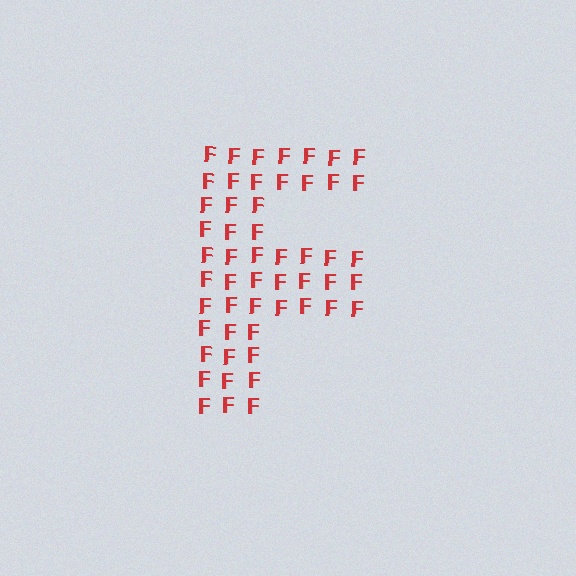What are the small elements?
The small elements are letter F's.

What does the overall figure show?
The overall figure shows the letter F.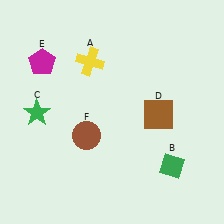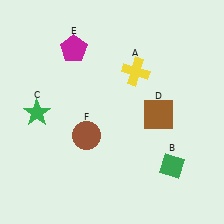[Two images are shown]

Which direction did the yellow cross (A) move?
The yellow cross (A) moved right.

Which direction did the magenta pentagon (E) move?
The magenta pentagon (E) moved right.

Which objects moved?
The objects that moved are: the yellow cross (A), the magenta pentagon (E).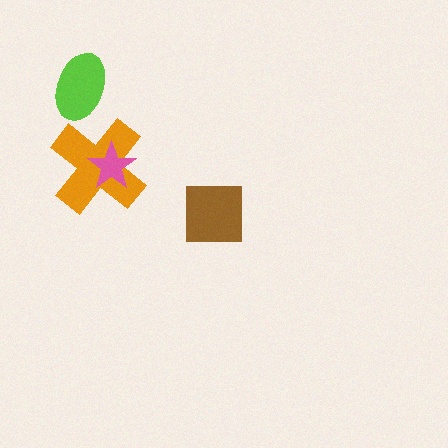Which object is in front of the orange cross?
The pink star is in front of the orange cross.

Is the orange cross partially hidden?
Yes, it is partially covered by another shape.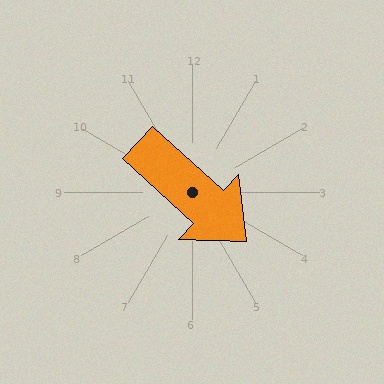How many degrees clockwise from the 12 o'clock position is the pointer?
Approximately 132 degrees.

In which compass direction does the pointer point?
Southeast.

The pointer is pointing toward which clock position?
Roughly 4 o'clock.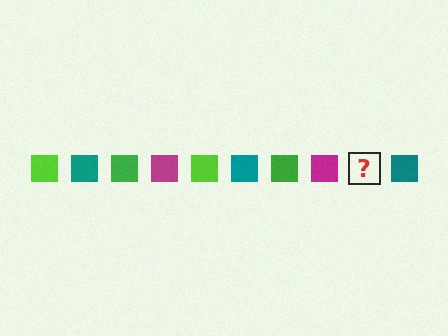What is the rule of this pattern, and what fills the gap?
The rule is that the pattern cycles through lime, teal, green, magenta squares. The gap should be filled with a lime square.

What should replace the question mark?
The question mark should be replaced with a lime square.